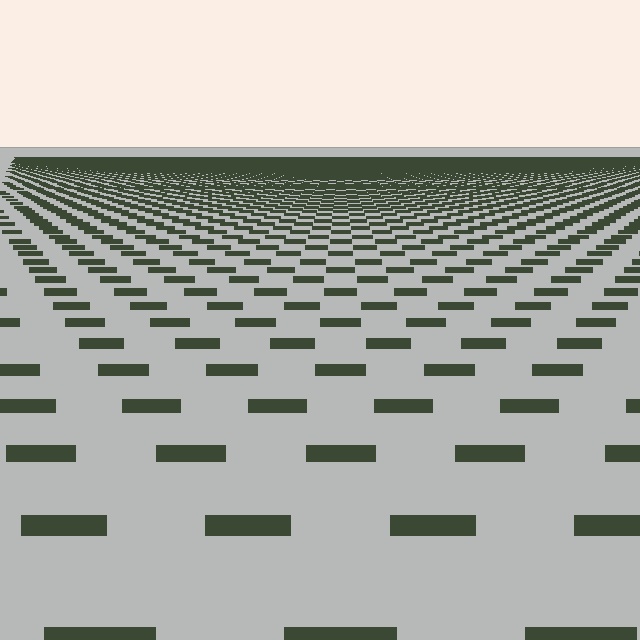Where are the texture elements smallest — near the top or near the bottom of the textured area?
Near the top.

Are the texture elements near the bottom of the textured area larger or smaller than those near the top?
Larger. Near the bottom, elements are closer to the viewer and appear at a bigger on-screen size.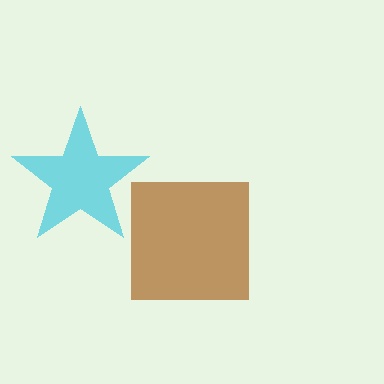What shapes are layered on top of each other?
The layered shapes are: a cyan star, a brown square.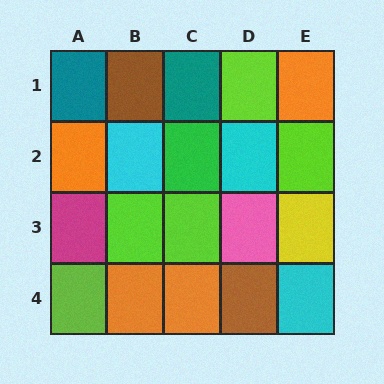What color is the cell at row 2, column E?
Lime.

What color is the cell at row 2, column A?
Orange.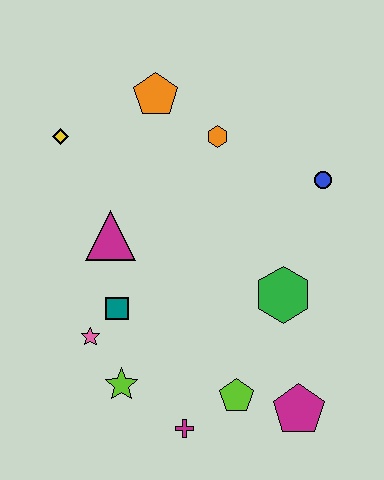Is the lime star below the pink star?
Yes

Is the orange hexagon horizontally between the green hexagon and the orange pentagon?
Yes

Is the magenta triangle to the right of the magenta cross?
No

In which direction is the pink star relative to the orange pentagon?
The pink star is below the orange pentagon.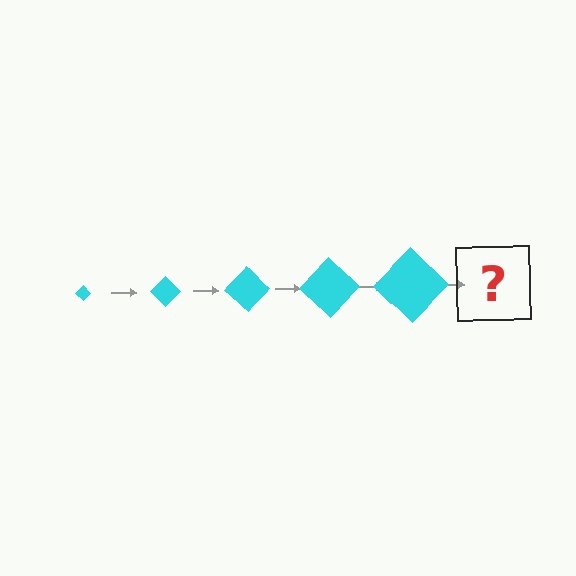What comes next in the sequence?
The next element should be a cyan diamond, larger than the previous one.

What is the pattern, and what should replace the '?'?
The pattern is that the diamond gets progressively larger each step. The '?' should be a cyan diamond, larger than the previous one.